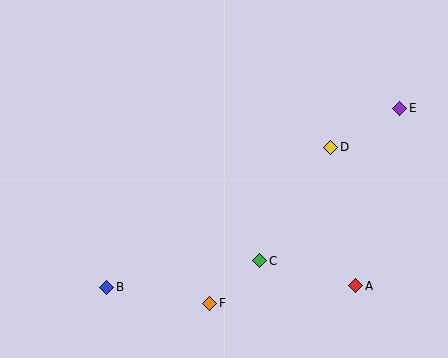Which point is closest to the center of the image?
Point C at (260, 261) is closest to the center.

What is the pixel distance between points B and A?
The distance between B and A is 249 pixels.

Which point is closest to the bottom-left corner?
Point B is closest to the bottom-left corner.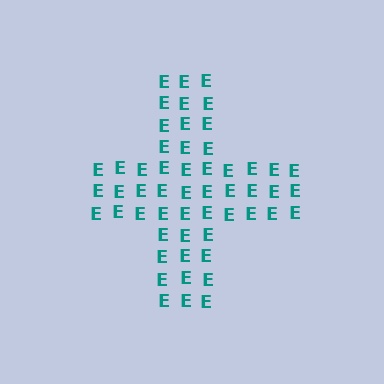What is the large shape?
The large shape is a cross.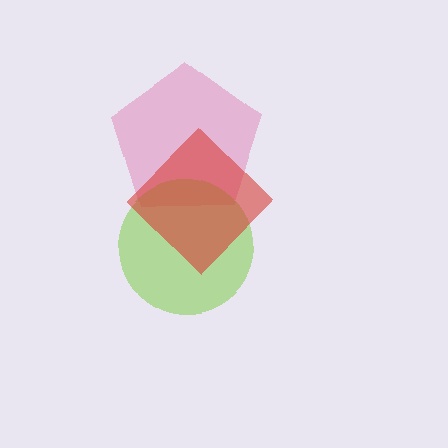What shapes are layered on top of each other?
The layered shapes are: a pink pentagon, a lime circle, a red diamond.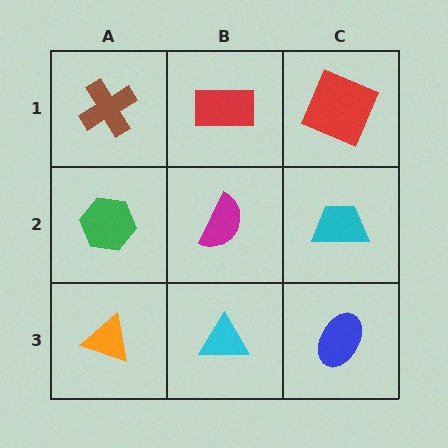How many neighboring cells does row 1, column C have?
2.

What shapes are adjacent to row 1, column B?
A magenta semicircle (row 2, column B), a brown cross (row 1, column A), a red square (row 1, column C).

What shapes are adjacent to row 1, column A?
A green hexagon (row 2, column A), a red rectangle (row 1, column B).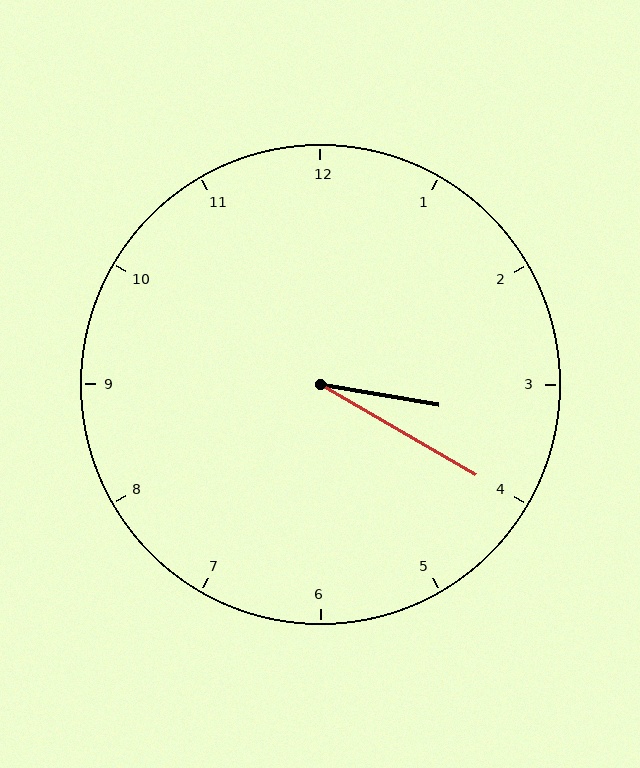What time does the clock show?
3:20.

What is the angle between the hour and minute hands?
Approximately 20 degrees.